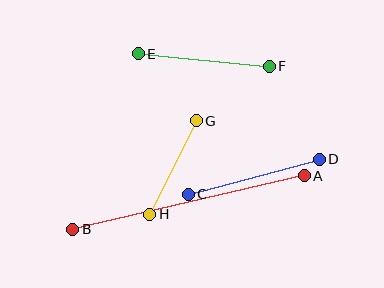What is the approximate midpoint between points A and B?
The midpoint is at approximately (188, 202) pixels.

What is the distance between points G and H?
The distance is approximately 104 pixels.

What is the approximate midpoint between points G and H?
The midpoint is at approximately (173, 167) pixels.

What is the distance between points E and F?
The distance is approximately 131 pixels.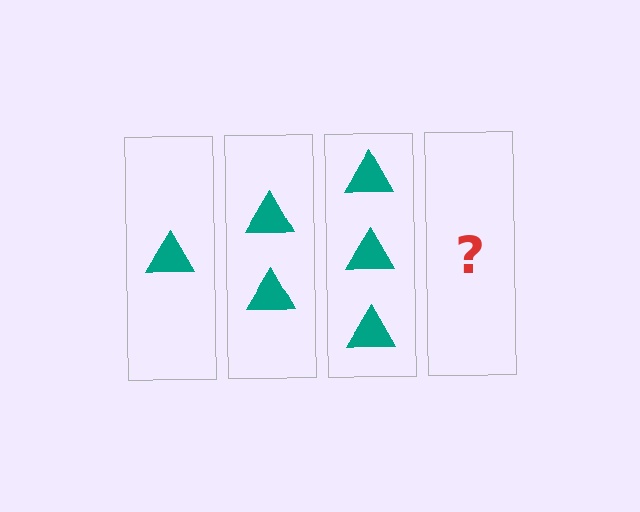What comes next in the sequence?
The next element should be 4 triangles.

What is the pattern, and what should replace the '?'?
The pattern is that each step adds one more triangle. The '?' should be 4 triangles.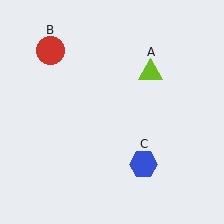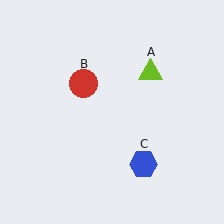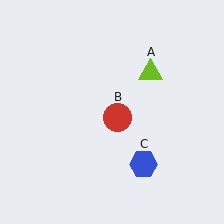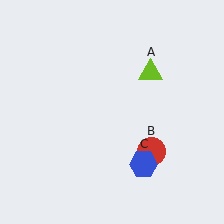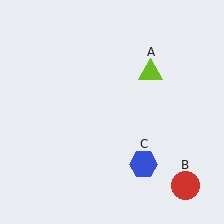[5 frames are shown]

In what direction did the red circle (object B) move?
The red circle (object B) moved down and to the right.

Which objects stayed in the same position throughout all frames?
Lime triangle (object A) and blue hexagon (object C) remained stationary.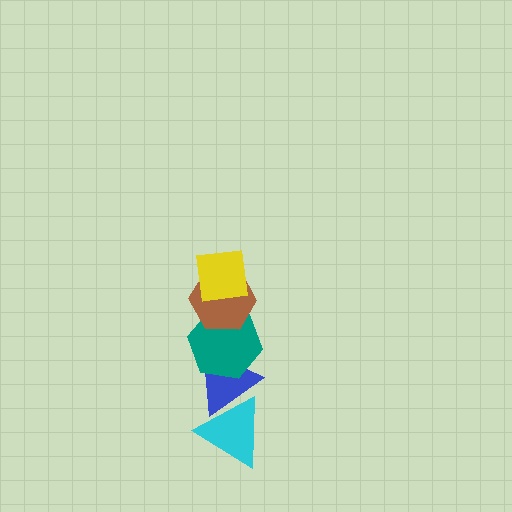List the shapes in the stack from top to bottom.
From top to bottom: the yellow square, the brown hexagon, the teal hexagon, the blue triangle, the cyan triangle.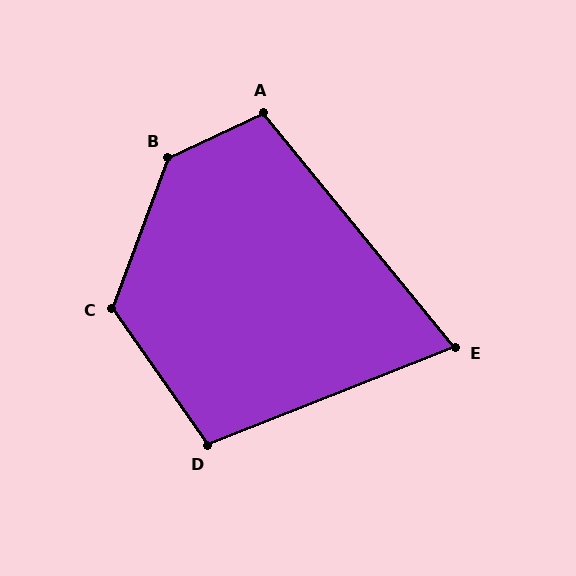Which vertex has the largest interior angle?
B, at approximately 136 degrees.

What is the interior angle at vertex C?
Approximately 125 degrees (obtuse).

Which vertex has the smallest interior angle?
E, at approximately 72 degrees.